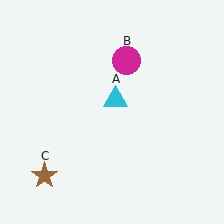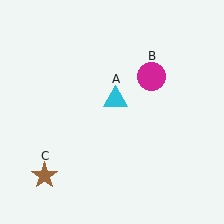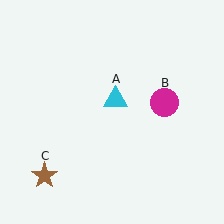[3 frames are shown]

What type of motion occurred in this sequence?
The magenta circle (object B) rotated clockwise around the center of the scene.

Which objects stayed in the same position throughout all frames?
Cyan triangle (object A) and brown star (object C) remained stationary.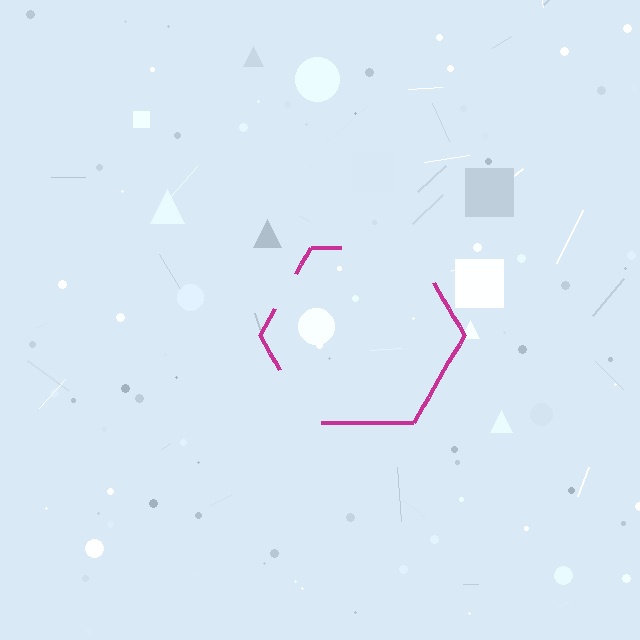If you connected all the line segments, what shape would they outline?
They would outline a hexagon.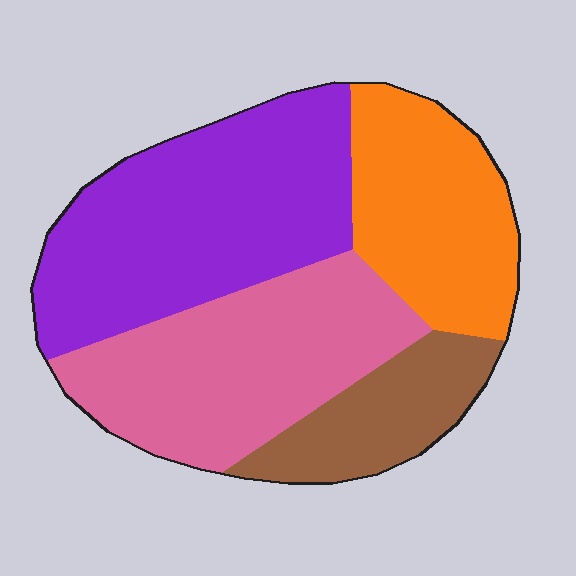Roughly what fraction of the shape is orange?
Orange takes up less than a quarter of the shape.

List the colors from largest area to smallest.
From largest to smallest: purple, pink, orange, brown.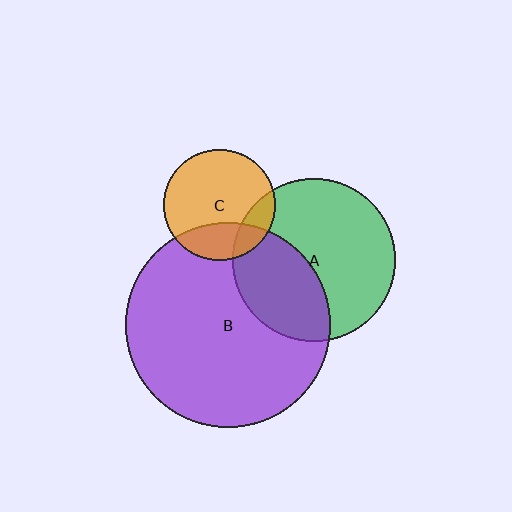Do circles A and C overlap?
Yes.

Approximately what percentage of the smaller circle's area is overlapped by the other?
Approximately 15%.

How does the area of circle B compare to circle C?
Approximately 3.4 times.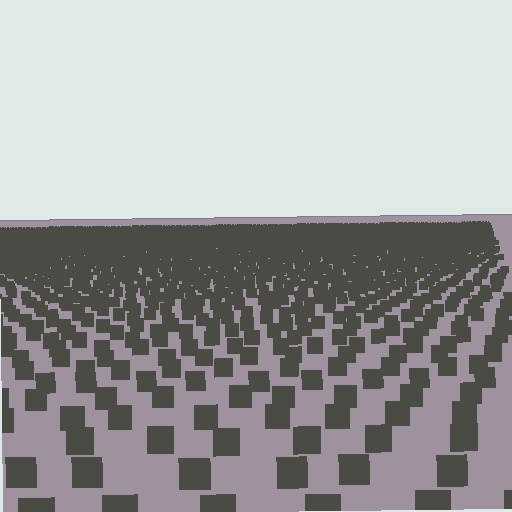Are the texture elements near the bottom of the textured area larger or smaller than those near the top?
Larger. Near the bottom, elements are closer to the viewer and appear at a bigger on-screen size.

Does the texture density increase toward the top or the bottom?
Density increases toward the top.